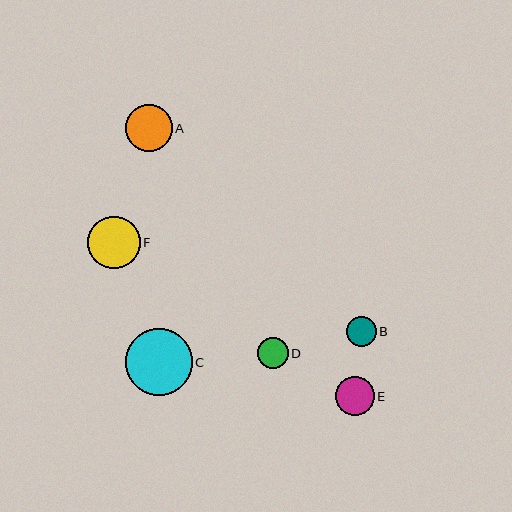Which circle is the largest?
Circle C is the largest with a size of approximately 67 pixels.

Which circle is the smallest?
Circle B is the smallest with a size of approximately 30 pixels.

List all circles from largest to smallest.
From largest to smallest: C, F, A, E, D, B.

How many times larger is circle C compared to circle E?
Circle C is approximately 1.7 times the size of circle E.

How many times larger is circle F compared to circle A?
Circle F is approximately 1.1 times the size of circle A.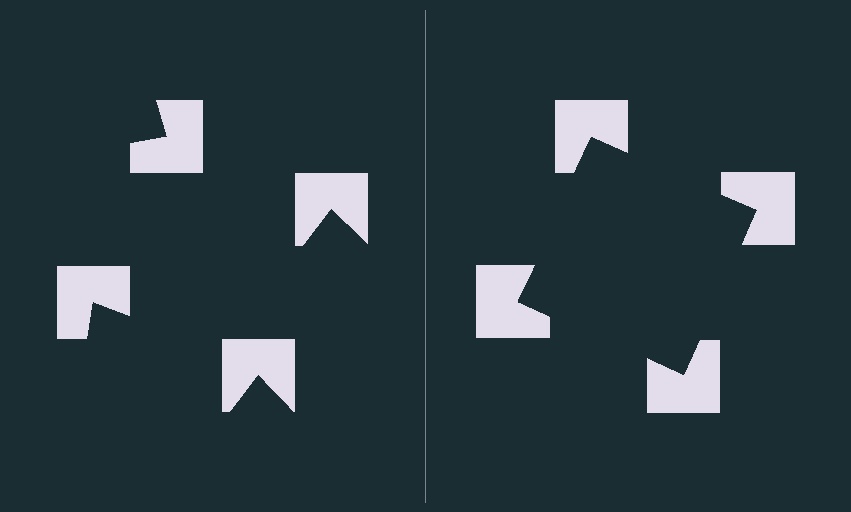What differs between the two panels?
The notched squares are positioned identically on both sides; only the wedge orientations differ. On the right they align to a square; on the left they are misaligned.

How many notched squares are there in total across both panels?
8 — 4 on each side.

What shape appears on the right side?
An illusory square.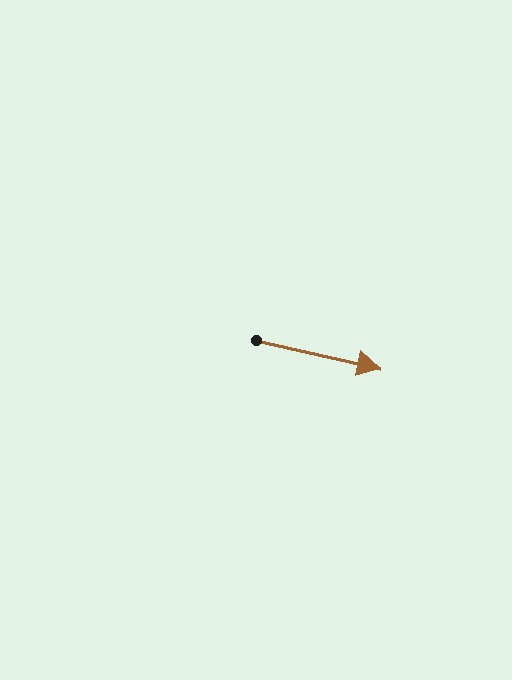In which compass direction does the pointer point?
East.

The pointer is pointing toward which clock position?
Roughly 3 o'clock.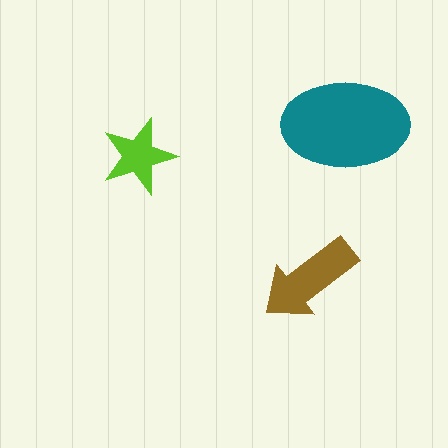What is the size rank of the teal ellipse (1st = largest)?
1st.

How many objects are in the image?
There are 3 objects in the image.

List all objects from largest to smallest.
The teal ellipse, the brown arrow, the lime star.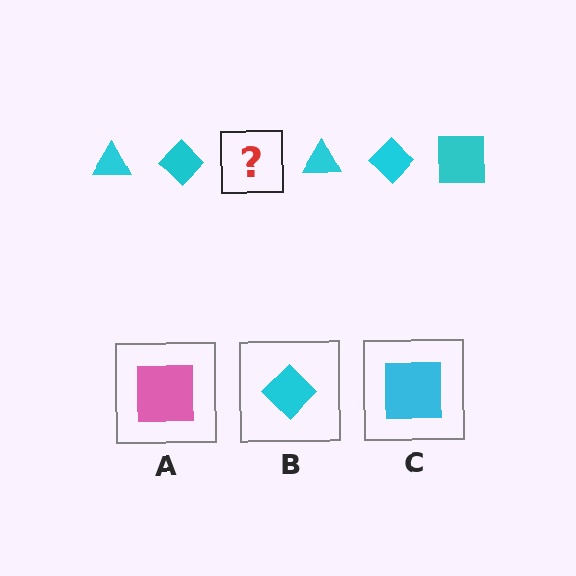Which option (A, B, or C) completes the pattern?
C.